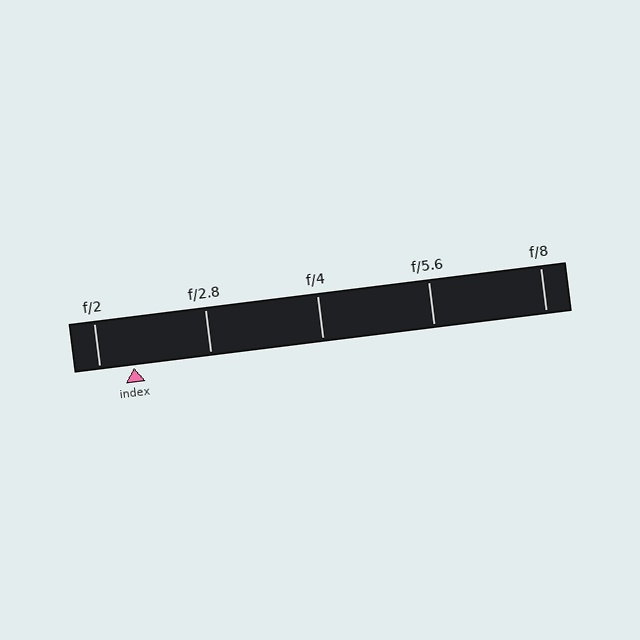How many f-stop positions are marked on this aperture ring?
There are 5 f-stop positions marked.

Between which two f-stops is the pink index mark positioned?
The index mark is between f/2 and f/2.8.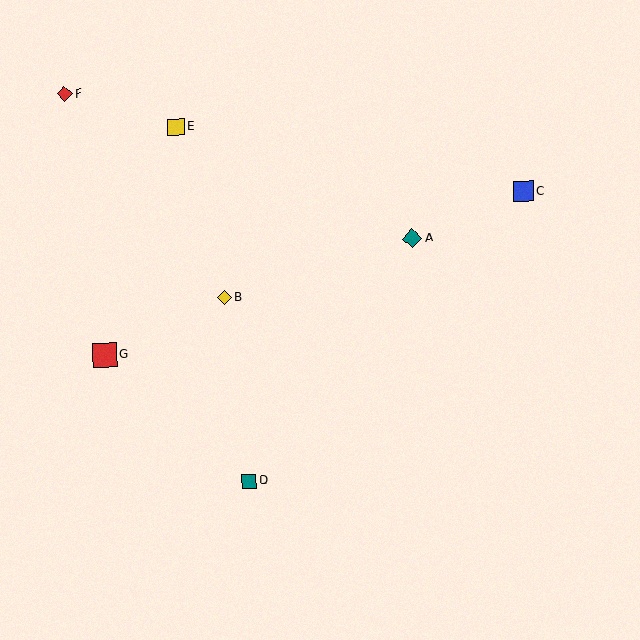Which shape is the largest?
The red square (labeled G) is the largest.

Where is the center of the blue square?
The center of the blue square is at (524, 191).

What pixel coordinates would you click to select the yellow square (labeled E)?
Click at (176, 127) to select the yellow square E.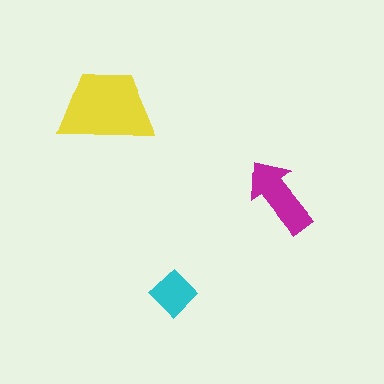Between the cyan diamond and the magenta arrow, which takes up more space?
The magenta arrow.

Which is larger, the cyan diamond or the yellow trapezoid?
The yellow trapezoid.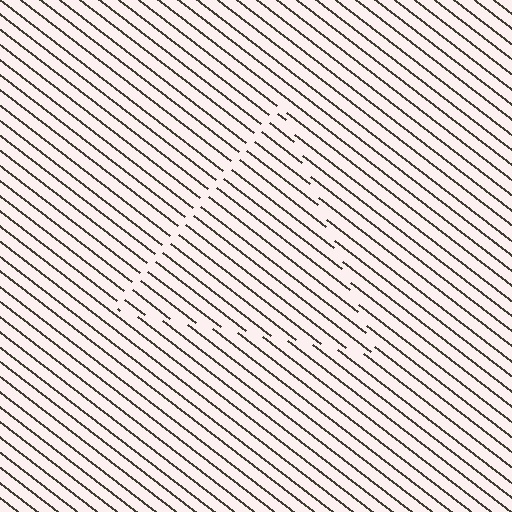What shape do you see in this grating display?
An illusory triangle. The interior of the shape contains the same grating, shifted by half a period — the contour is defined by the phase discontinuity where line-ends from the inner and outer gratings abut.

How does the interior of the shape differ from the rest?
The interior of the shape contains the same grating, shifted by half a period — the contour is defined by the phase discontinuity where line-ends from the inner and outer gratings abut.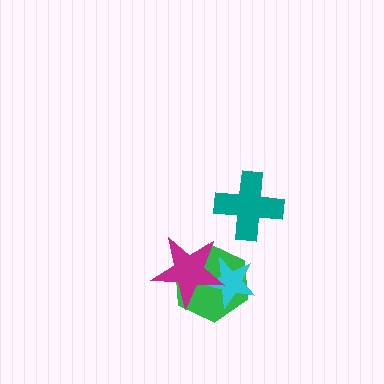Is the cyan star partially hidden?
Yes, it is partially covered by another shape.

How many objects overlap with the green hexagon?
2 objects overlap with the green hexagon.